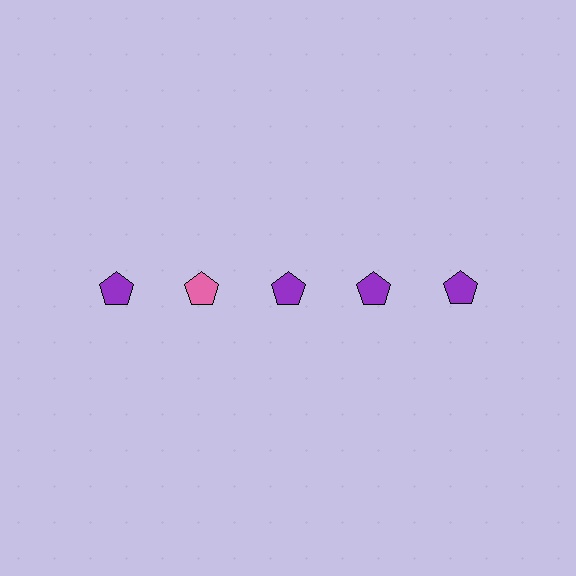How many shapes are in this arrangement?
There are 5 shapes arranged in a grid pattern.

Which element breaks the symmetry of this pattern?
The pink pentagon in the top row, second from left column breaks the symmetry. All other shapes are purple pentagons.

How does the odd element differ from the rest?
It has a different color: pink instead of purple.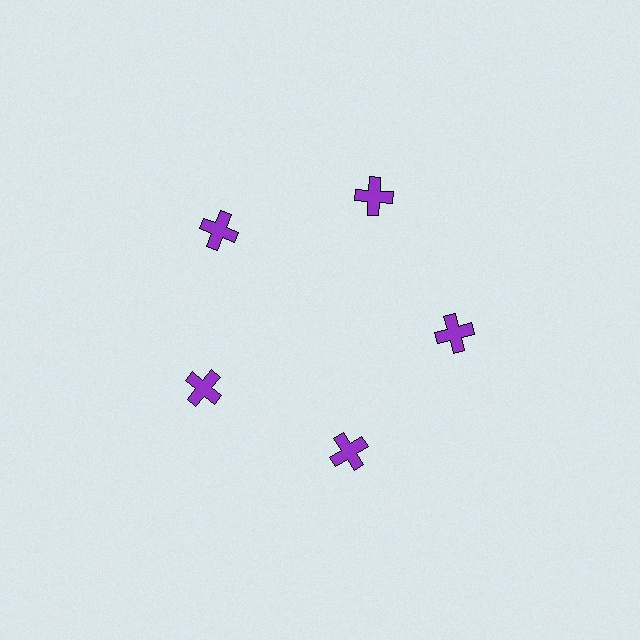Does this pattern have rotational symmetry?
Yes, this pattern has 5-fold rotational symmetry. It looks the same after rotating 72 degrees around the center.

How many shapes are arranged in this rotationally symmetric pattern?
There are 5 shapes, arranged in 5 groups of 1.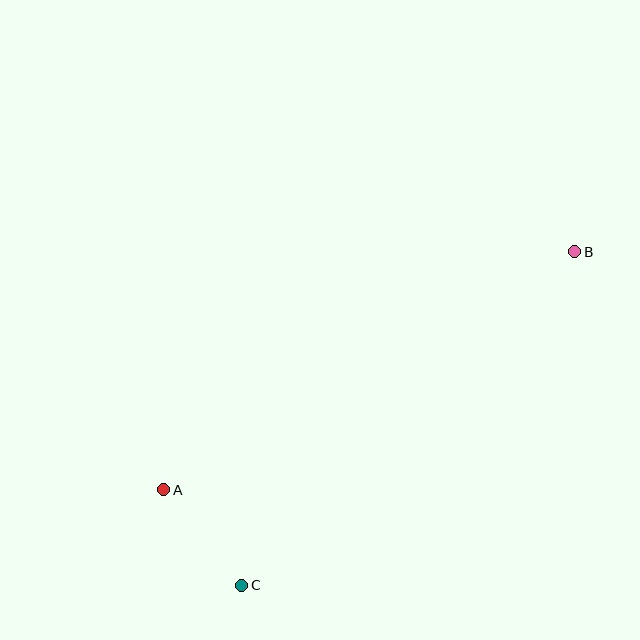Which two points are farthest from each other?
Points A and B are farthest from each other.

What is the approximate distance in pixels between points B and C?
The distance between B and C is approximately 472 pixels.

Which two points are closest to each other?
Points A and C are closest to each other.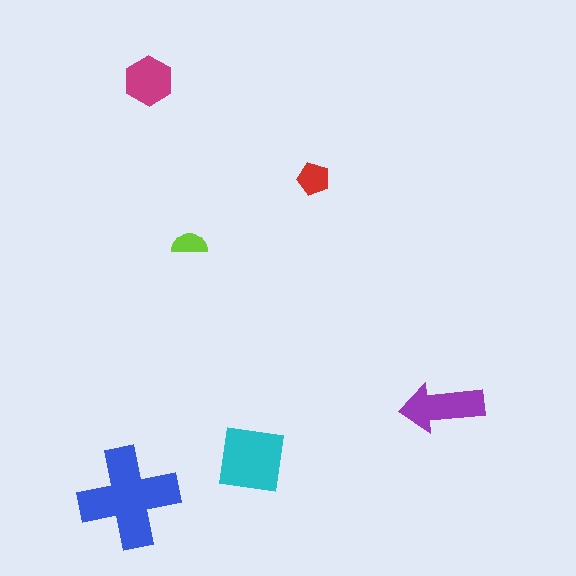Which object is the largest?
The blue cross.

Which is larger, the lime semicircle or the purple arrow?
The purple arrow.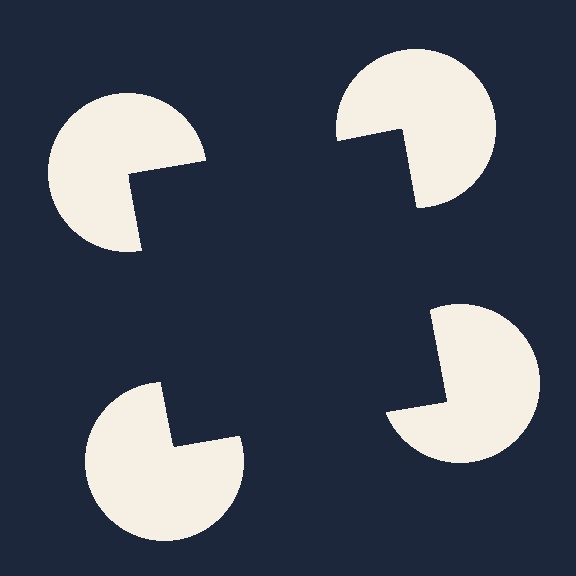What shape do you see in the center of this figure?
An illusory square — its edges are inferred from the aligned wedge cuts in the pac-man discs, not physically drawn.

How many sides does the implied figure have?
4 sides.